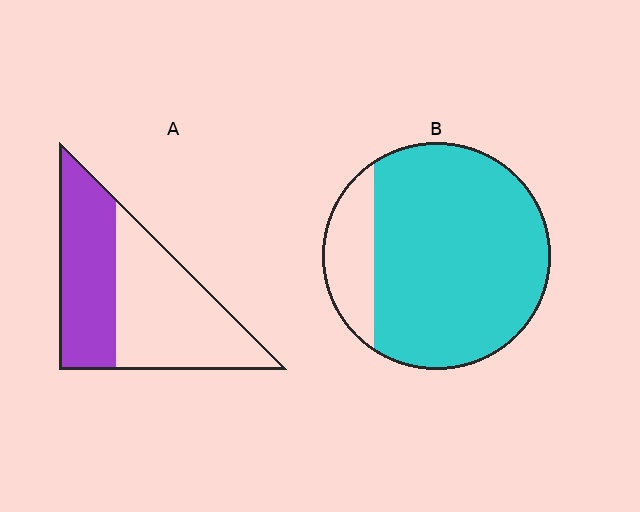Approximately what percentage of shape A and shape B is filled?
A is approximately 45% and B is approximately 85%.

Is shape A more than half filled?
No.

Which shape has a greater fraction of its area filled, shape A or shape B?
Shape B.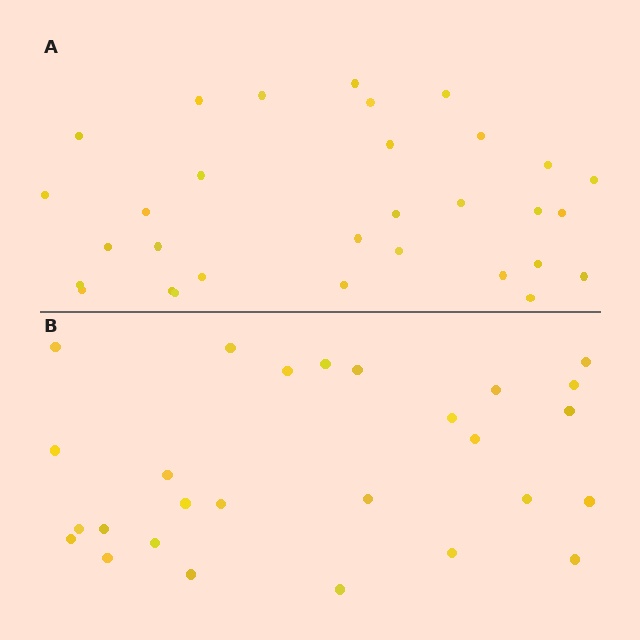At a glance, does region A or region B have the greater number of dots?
Region A (the top region) has more dots.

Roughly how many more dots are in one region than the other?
Region A has about 4 more dots than region B.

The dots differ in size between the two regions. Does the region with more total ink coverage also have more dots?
No. Region B has more total ink coverage because its dots are larger, but region A actually contains more individual dots. Total area can be misleading — the number of items is what matters here.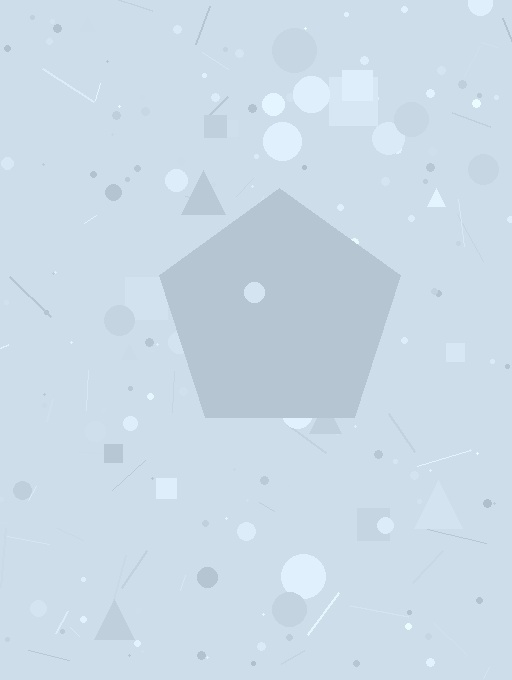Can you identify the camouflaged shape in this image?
The camouflaged shape is a pentagon.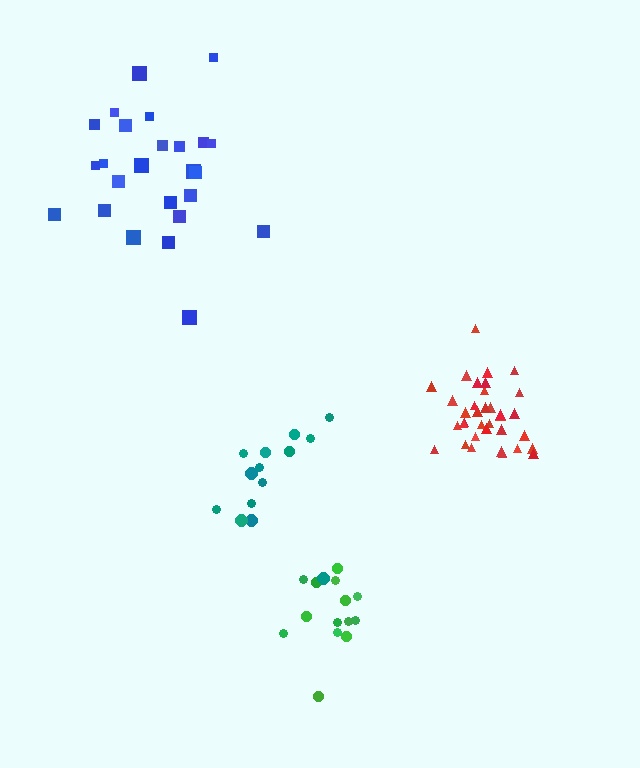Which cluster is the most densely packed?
Red.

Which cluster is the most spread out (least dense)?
Teal.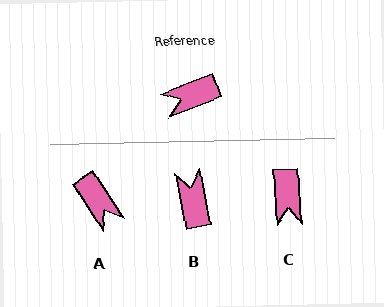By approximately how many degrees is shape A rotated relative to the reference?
Approximately 102 degrees counter-clockwise.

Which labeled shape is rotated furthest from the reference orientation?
A, about 102 degrees away.